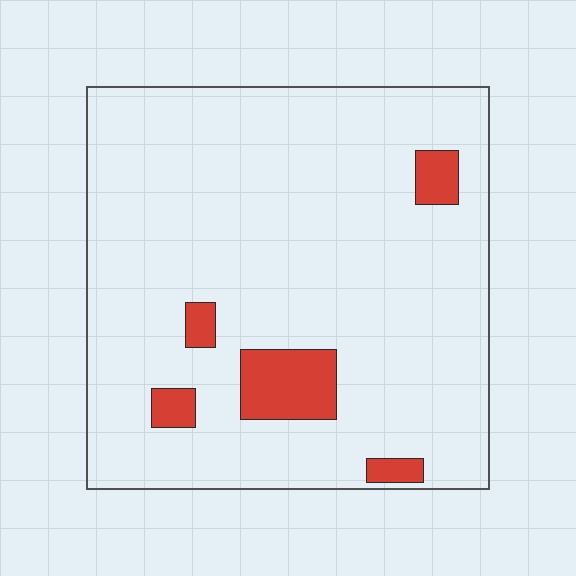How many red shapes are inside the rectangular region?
5.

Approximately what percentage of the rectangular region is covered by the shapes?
Approximately 10%.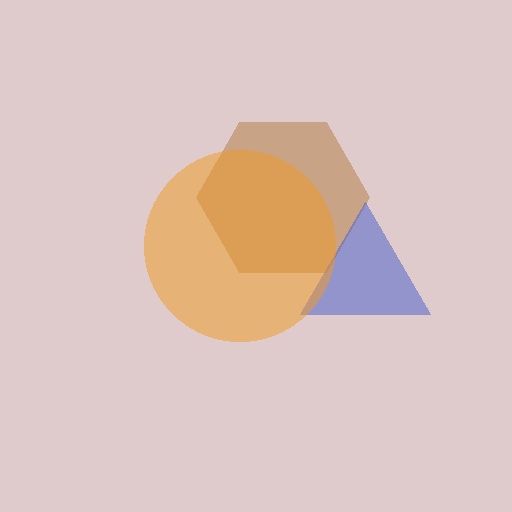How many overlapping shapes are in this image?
There are 3 overlapping shapes in the image.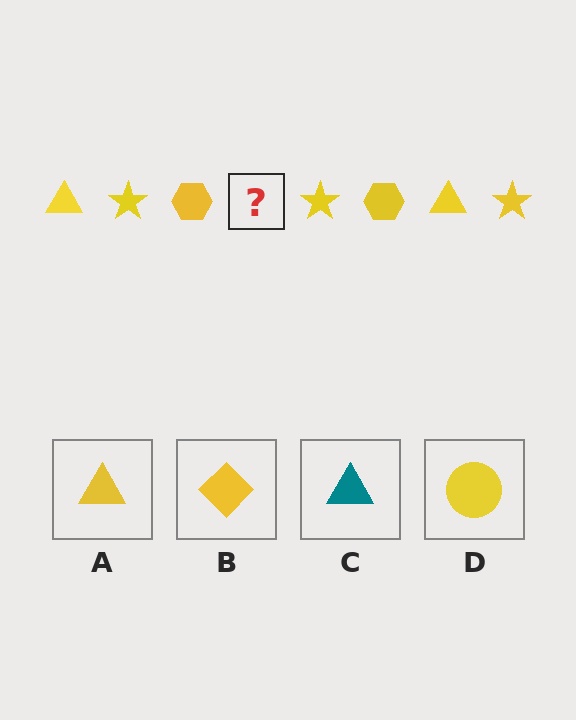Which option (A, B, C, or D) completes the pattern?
A.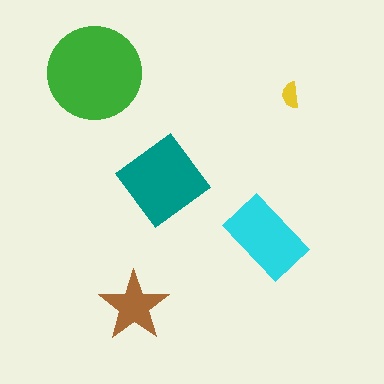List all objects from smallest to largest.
The yellow semicircle, the brown star, the cyan rectangle, the teal diamond, the green circle.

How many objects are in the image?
There are 5 objects in the image.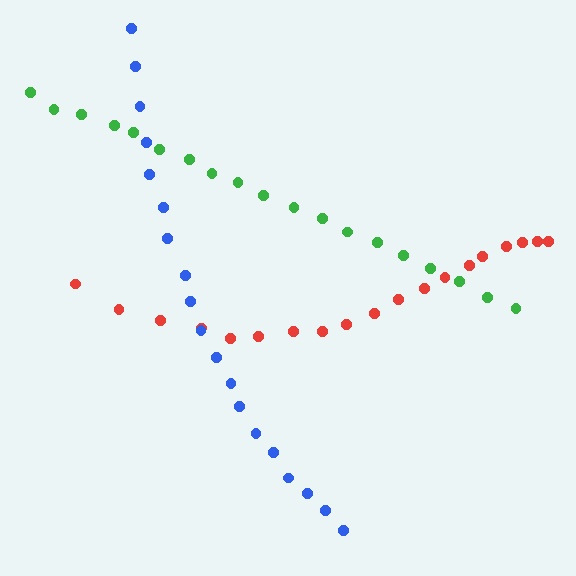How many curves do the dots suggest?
There are 3 distinct paths.